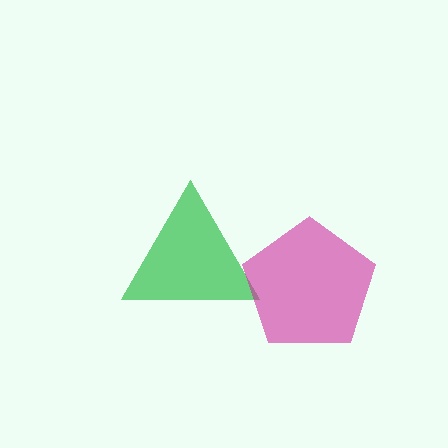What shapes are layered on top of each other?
The layered shapes are: a green triangle, a magenta pentagon.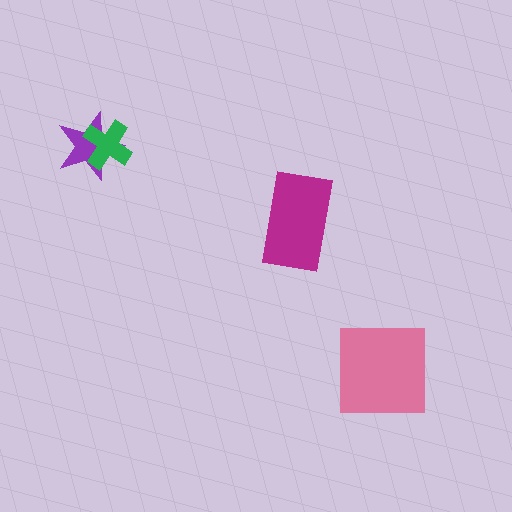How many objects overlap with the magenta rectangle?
0 objects overlap with the magenta rectangle.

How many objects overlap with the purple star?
1 object overlaps with the purple star.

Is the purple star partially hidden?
Yes, it is partially covered by another shape.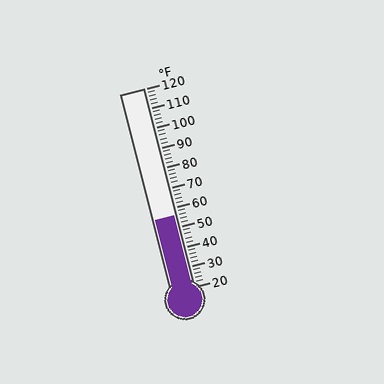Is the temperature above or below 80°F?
The temperature is below 80°F.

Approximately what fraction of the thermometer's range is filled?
The thermometer is filled to approximately 35% of its range.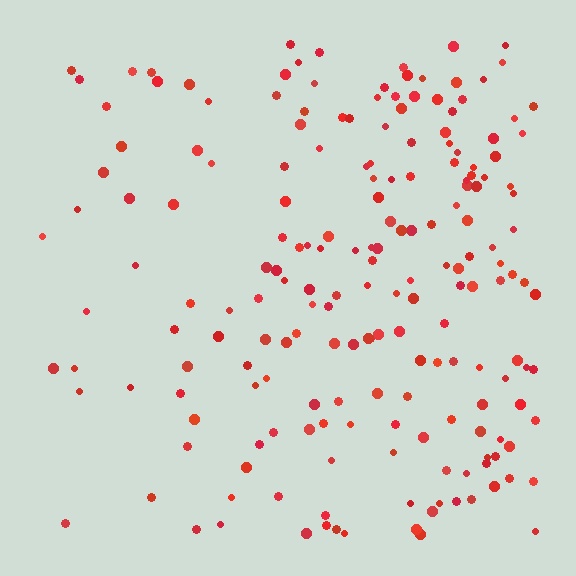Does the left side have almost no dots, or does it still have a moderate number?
Still a moderate number, just noticeably fewer than the right.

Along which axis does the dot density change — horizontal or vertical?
Horizontal.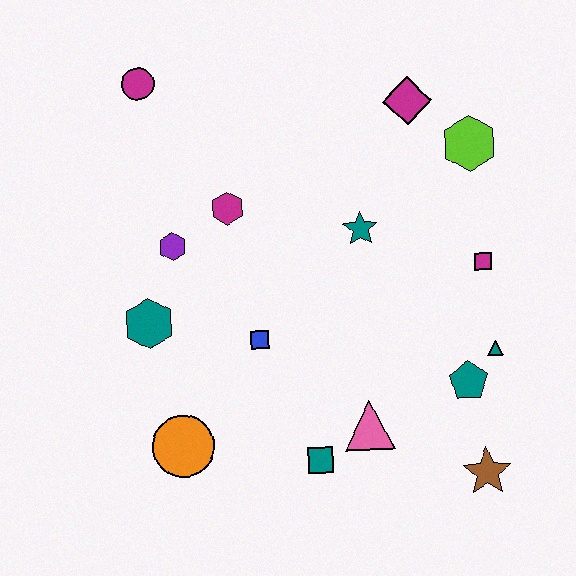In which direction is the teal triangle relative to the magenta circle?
The teal triangle is to the right of the magenta circle.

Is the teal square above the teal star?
No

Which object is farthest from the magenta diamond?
The orange circle is farthest from the magenta diamond.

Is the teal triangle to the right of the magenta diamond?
Yes